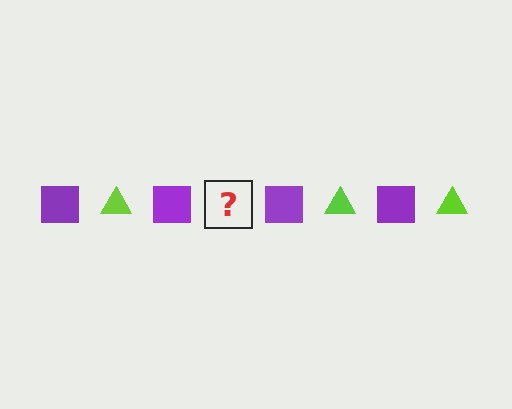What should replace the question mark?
The question mark should be replaced with a lime triangle.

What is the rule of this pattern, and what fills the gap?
The rule is that the pattern alternates between purple square and lime triangle. The gap should be filled with a lime triangle.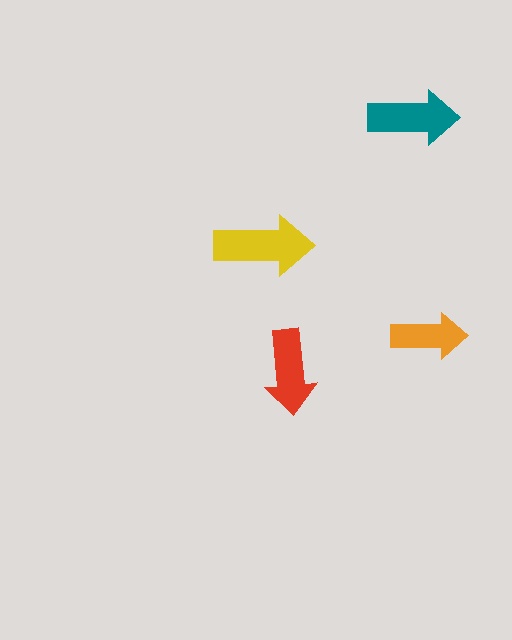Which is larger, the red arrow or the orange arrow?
The red one.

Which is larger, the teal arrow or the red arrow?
The teal one.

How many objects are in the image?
There are 4 objects in the image.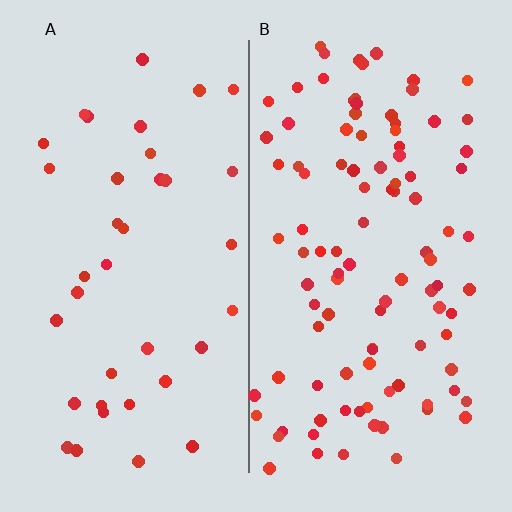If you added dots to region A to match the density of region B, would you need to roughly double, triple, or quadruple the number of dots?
Approximately triple.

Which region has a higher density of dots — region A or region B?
B (the right).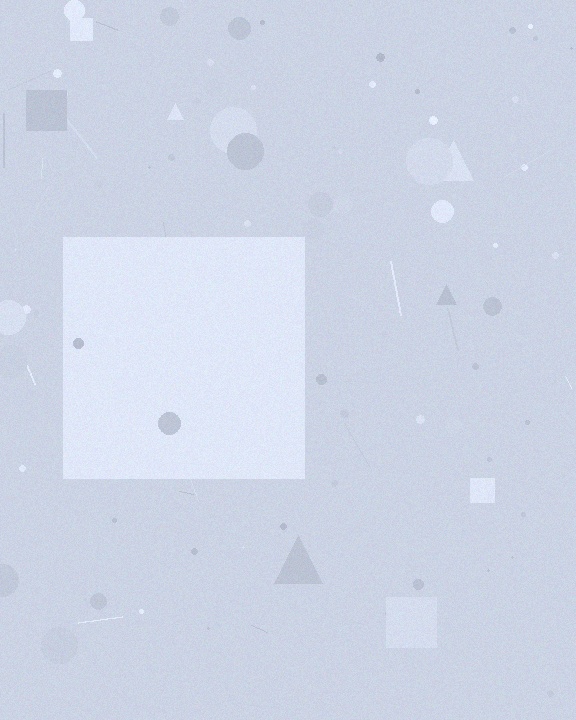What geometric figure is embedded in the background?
A square is embedded in the background.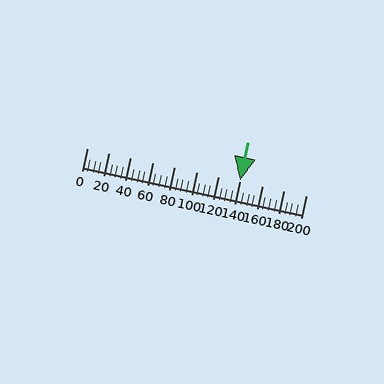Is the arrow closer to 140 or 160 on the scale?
The arrow is closer to 140.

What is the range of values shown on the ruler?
The ruler shows values from 0 to 200.